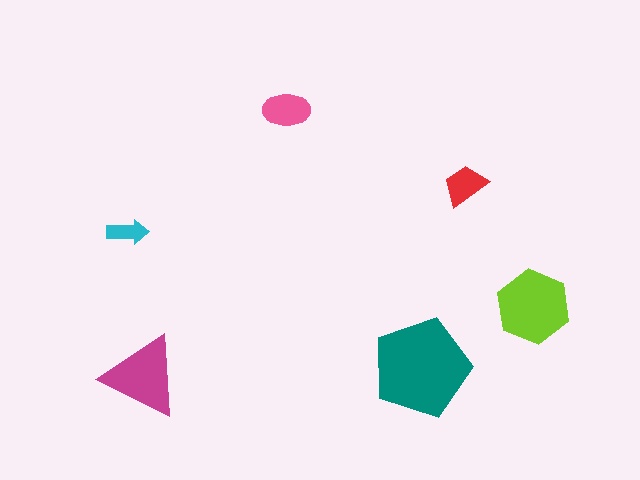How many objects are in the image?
There are 6 objects in the image.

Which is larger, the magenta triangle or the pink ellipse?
The magenta triangle.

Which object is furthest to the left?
The cyan arrow is leftmost.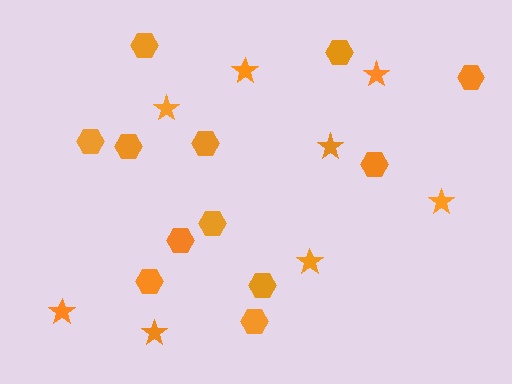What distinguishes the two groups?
There are 2 groups: one group of stars (8) and one group of hexagons (12).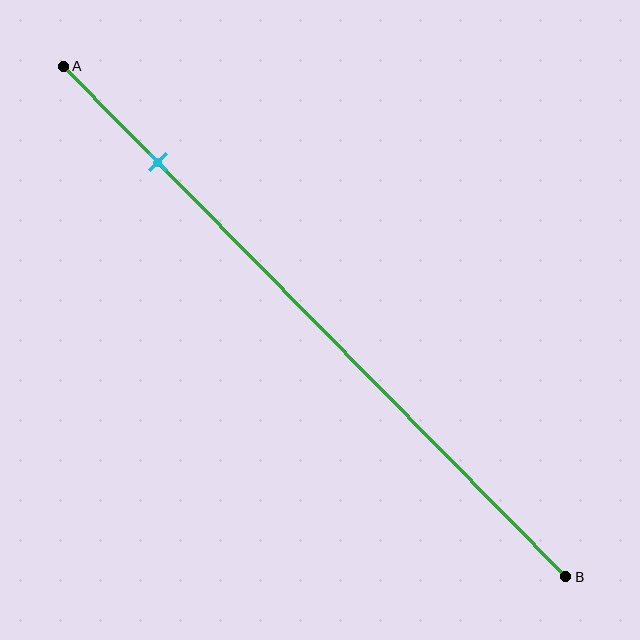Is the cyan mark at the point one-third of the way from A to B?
No, the mark is at about 20% from A, not at the 33% one-third point.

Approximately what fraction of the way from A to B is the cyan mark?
The cyan mark is approximately 20% of the way from A to B.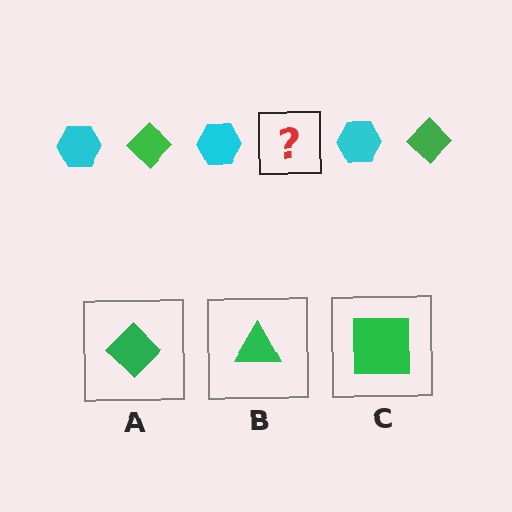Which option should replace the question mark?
Option A.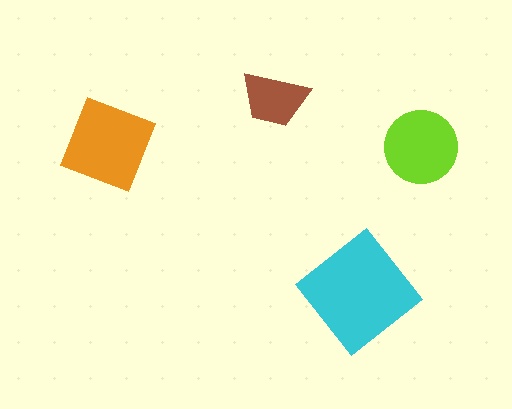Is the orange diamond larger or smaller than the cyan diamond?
Smaller.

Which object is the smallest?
The brown trapezoid.